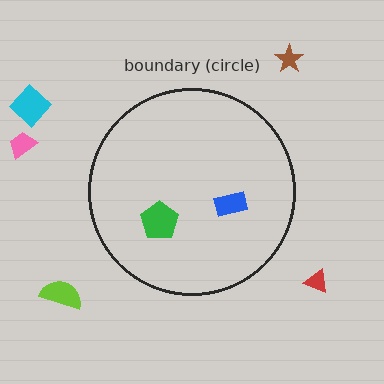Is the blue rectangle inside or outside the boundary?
Inside.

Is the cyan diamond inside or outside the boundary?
Outside.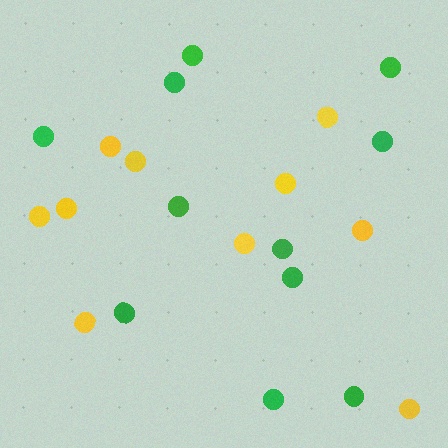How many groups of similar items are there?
There are 2 groups: one group of green circles (11) and one group of yellow circles (10).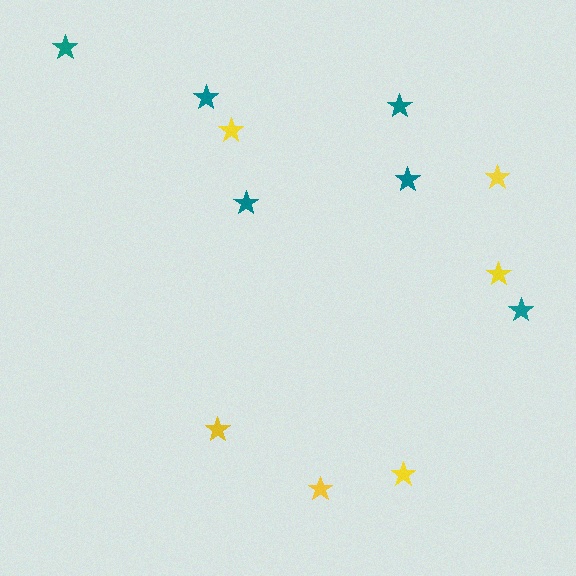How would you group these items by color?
There are 2 groups: one group of teal stars (6) and one group of yellow stars (6).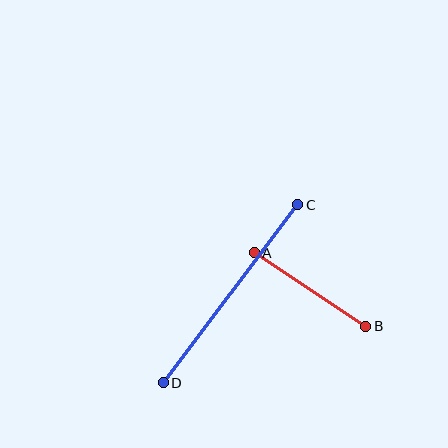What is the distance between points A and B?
The distance is approximately 133 pixels.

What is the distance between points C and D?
The distance is approximately 223 pixels.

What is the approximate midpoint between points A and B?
The midpoint is at approximately (310, 289) pixels.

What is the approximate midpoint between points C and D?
The midpoint is at approximately (231, 294) pixels.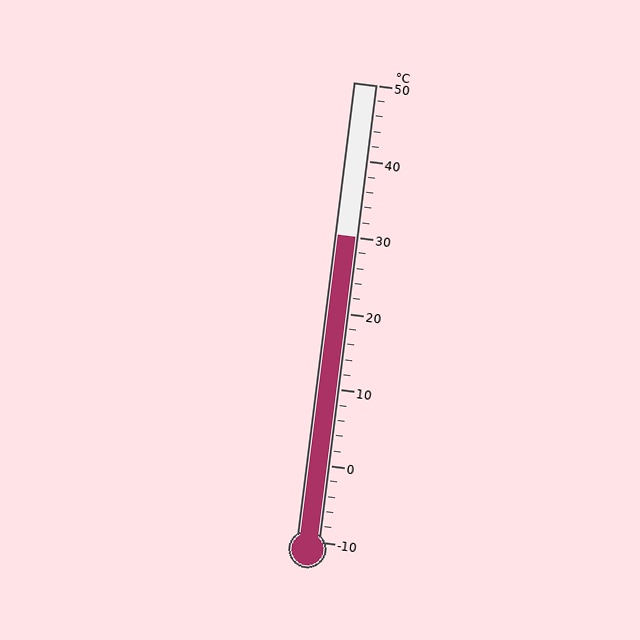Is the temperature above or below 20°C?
The temperature is above 20°C.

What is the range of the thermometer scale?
The thermometer scale ranges from -10°C to 50°C.